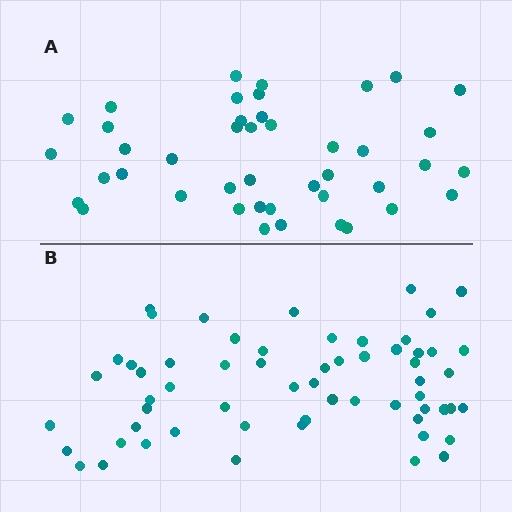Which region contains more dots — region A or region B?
Region B (the bottom region) has more dots.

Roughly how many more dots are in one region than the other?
Region B has approximately 15 more dots than region A.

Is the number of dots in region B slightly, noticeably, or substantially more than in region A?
Region B has noticeably more, but not dramatically so. The ratio is roughly 1.4 to 1.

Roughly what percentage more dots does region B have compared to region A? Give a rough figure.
About 40% more.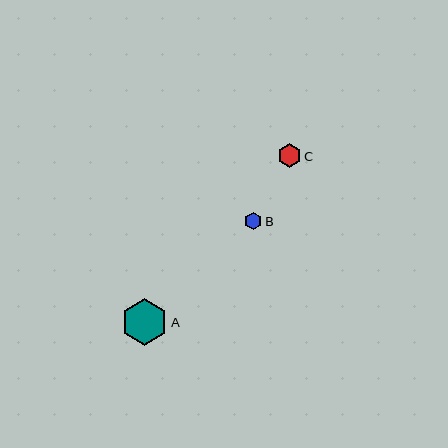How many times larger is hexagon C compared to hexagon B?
Hexagon C is approximately 1.3 times the size of hexagon B.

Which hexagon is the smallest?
Hexagon B is the smallest with a size of approximately 18 pixels.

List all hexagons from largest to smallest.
From largest to smallest: A, C, B.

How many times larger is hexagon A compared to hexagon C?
Hexagon A is approximately 2.0 times the size of hexagon C.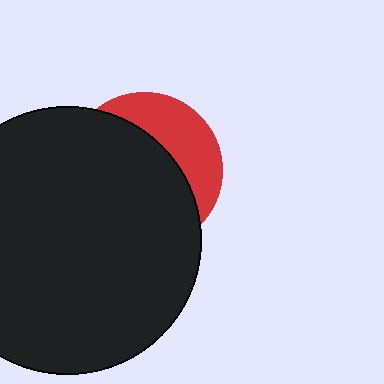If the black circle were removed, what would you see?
You would see the complete red circle.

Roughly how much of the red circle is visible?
A small part of it is visible (roughly 32%).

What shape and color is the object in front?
The object in front is a black circle.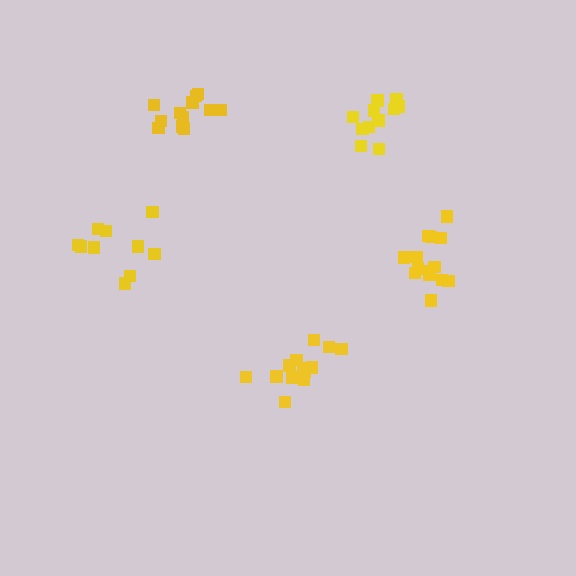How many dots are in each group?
Group 1: 14 dots, Group 2: 14 dots, Group 3: 10 dots, Group 4: 11 dots, Group 5: 12 dots (61 total).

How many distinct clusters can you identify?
There are 5 distinct clusters.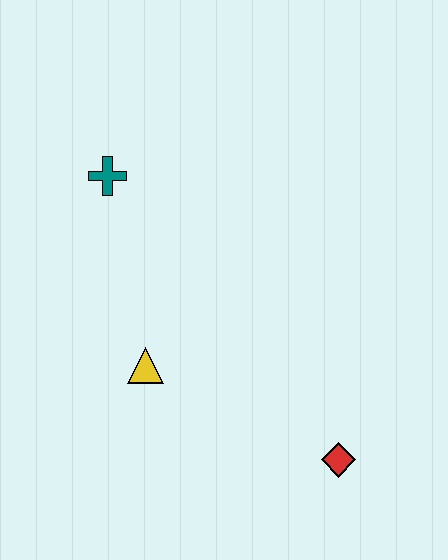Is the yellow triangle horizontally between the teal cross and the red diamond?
Yes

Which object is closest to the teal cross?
The yellow triangle is closest to the teal cross.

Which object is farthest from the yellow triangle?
The red diamond is farthest from the yellow triangle.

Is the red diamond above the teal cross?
No